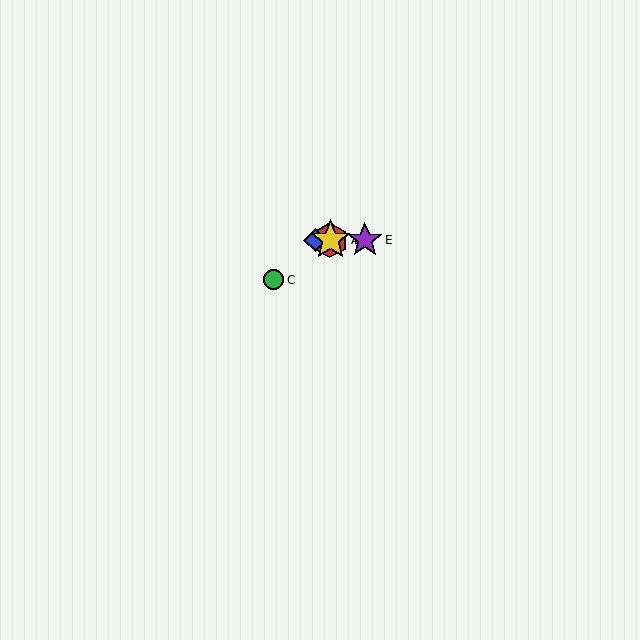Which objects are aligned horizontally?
Objects A, B, D, E are aligned horizontally.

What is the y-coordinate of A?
Object A is at y≈240.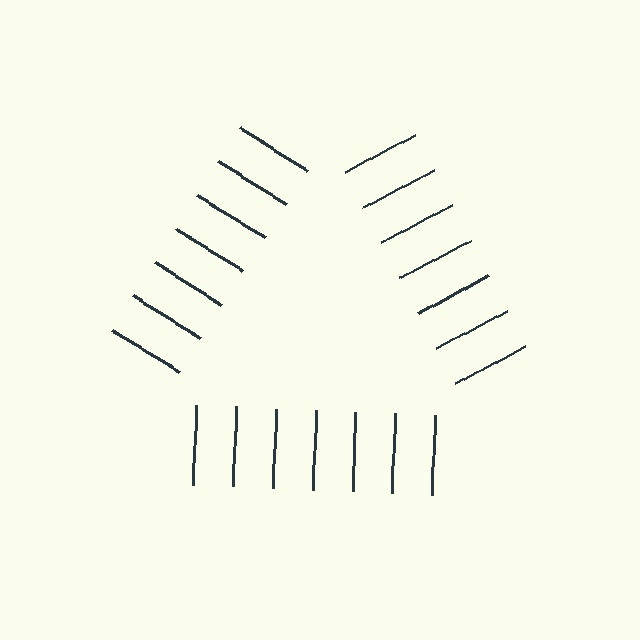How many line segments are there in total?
21 — 7 along each of the 3 edges.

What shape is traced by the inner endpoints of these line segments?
An illusory triangle — the line segments terminate on its edges but no continuous stroke is drawn.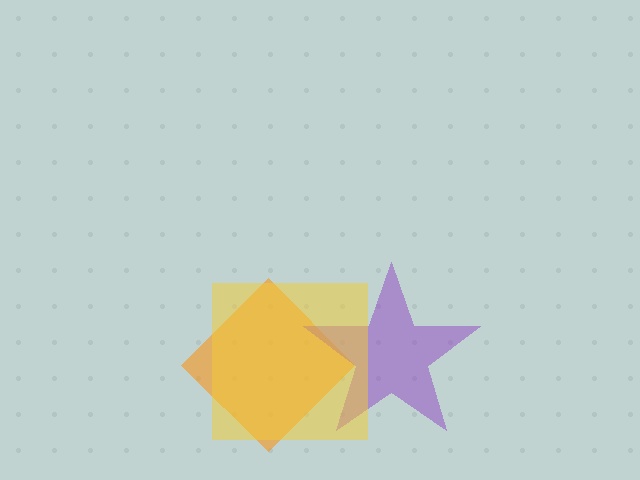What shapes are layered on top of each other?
The layered shapes are: an orange diamond, a purple star, a yellow square.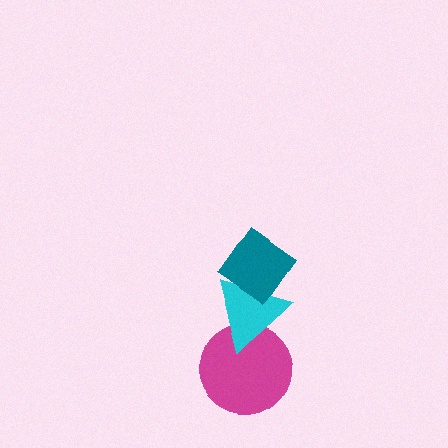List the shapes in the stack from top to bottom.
From top to bottom: the teal diamond, the cyan triangle, the magenta circle.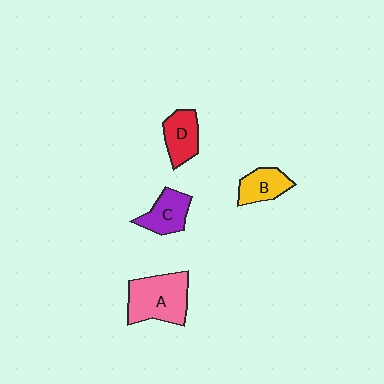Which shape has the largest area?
Shape A (pink).